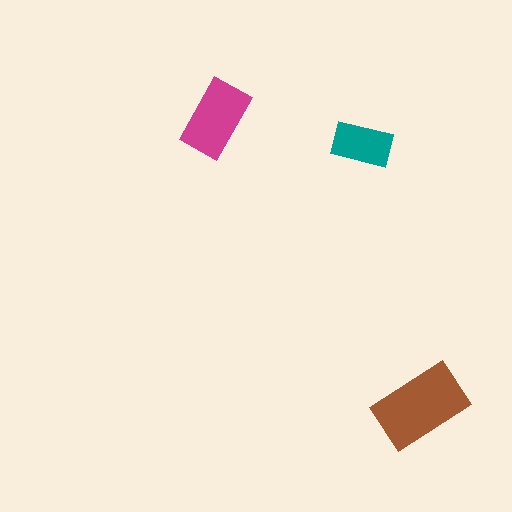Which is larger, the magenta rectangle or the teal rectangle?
The magenta one.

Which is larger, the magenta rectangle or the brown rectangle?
The brown one.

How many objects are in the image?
There are 3 objects in the image.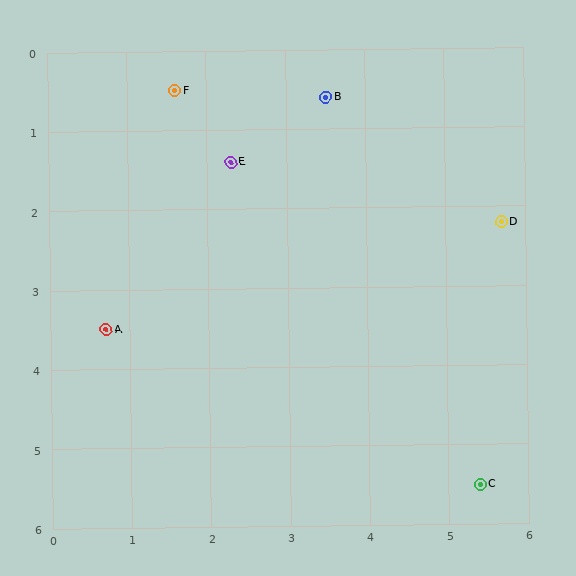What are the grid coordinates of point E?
Point E is at approximately (2.3, 1.4).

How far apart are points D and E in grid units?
Points D and E are about 3.5 grid units apart.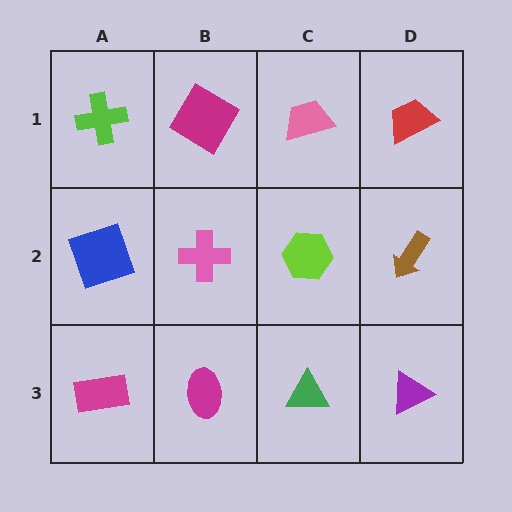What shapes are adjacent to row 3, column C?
A lime hexagon (row 2, column C), a magenta ellipse (row 3, column B), a purple triangle (row 3, column D).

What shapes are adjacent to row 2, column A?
A lime cross (row 1, column A), a magenta rectangle (row 3, column A), a pink cross (row 2, column B).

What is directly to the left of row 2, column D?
A lime hexagon.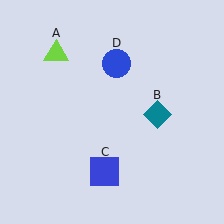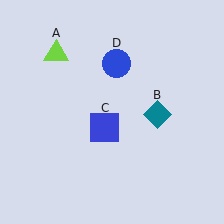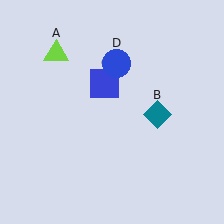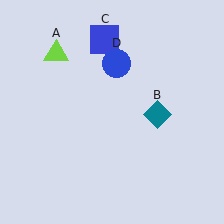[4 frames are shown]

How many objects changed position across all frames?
1 object changed position: blue square (object C).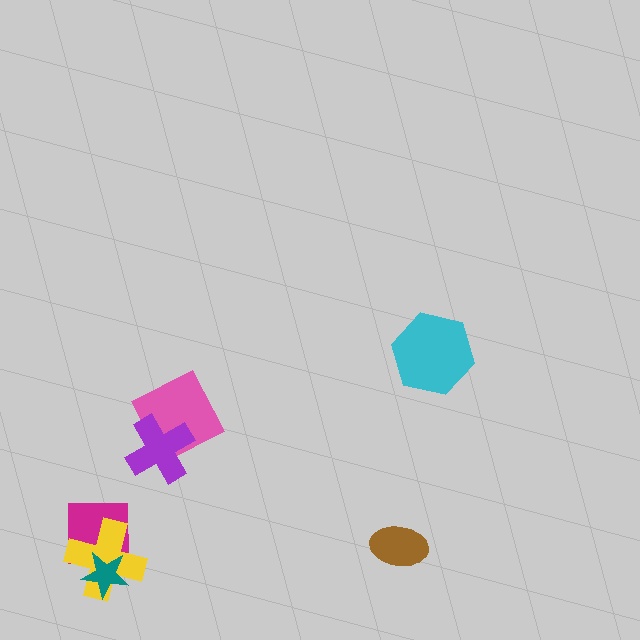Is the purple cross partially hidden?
No, no other shape covers it.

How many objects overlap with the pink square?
1 object overlaps with the pink square.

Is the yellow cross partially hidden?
Yes, it is partially covered by another shape.